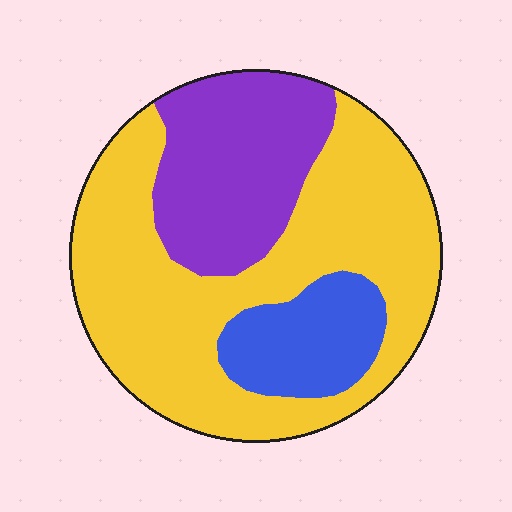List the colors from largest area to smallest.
From largest to smallest: yellow, purple, blue.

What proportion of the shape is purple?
Purple takes up about one quarter (1/4) of the shape.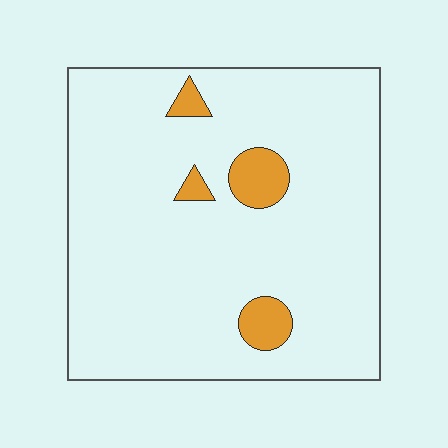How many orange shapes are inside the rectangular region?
4.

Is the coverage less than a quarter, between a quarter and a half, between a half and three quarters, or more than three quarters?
Less than a quarter.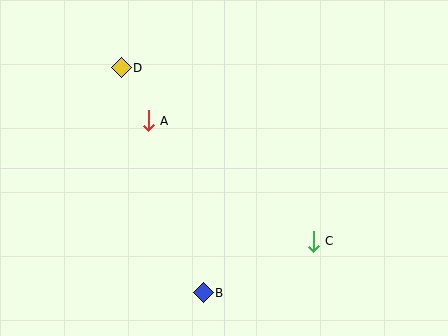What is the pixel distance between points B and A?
The distance between B and A is 181 pixels.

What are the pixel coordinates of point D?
Point D is at (121, 68).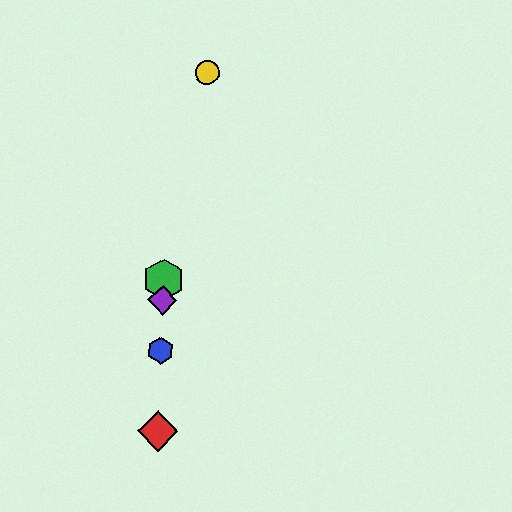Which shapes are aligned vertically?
The red diamond, the blue hexagon, the green hexagon, the purple diamond are aligned vertically.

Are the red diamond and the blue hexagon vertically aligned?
Yes, both are at x≈158.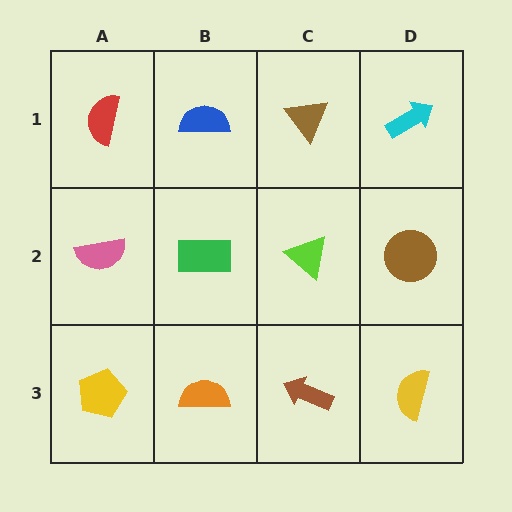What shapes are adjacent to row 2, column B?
A blue semicircle (row 1, column B), an orange semicircle (row 3, column B), a pink semicircle (row 2, column A), a lime triangle (row 2, column C).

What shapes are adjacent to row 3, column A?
A pink semicircle (row 2, column A), an orange semicircle (row 3, column B).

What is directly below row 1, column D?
A brown circle.